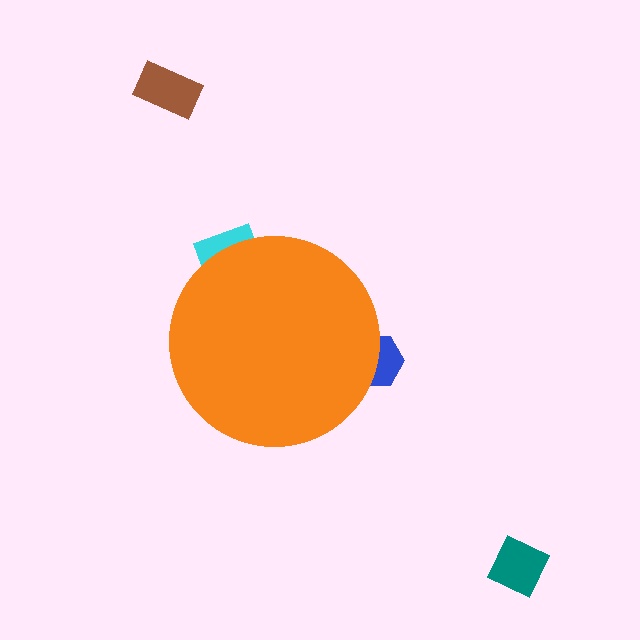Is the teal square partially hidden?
No, the teal square is fully visible.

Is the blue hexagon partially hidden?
Yes, the blue hexagon is partially hidden behind the orange circle.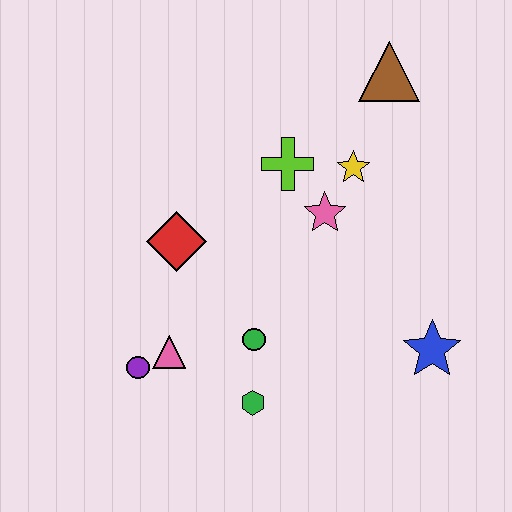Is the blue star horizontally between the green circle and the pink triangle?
No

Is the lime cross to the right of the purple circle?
Yes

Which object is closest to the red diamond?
The pink triangle is closest to the red diamond.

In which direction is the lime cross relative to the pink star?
The lime cross is above the pink star.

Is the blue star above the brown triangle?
No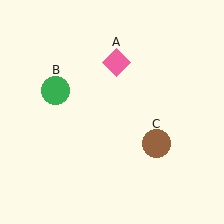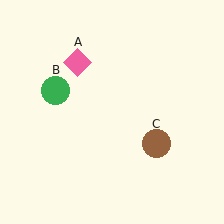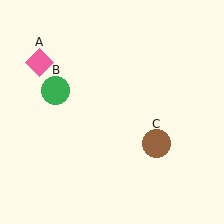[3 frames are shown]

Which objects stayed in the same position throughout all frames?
Green circle (object B) and brown circle (object C) remained stationary.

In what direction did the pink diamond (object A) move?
The pink diamond (object A) moved left.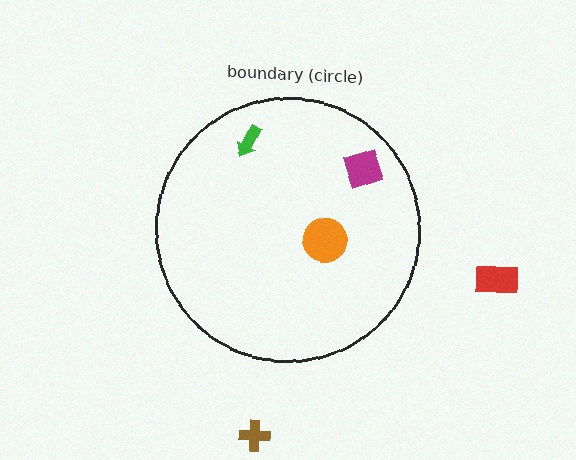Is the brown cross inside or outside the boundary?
Outside.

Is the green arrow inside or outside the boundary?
Inside.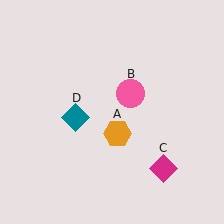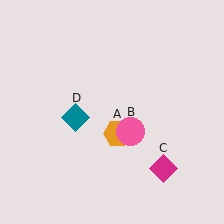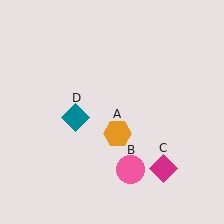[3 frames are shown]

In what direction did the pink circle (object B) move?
The pink circle (object B) moved down.